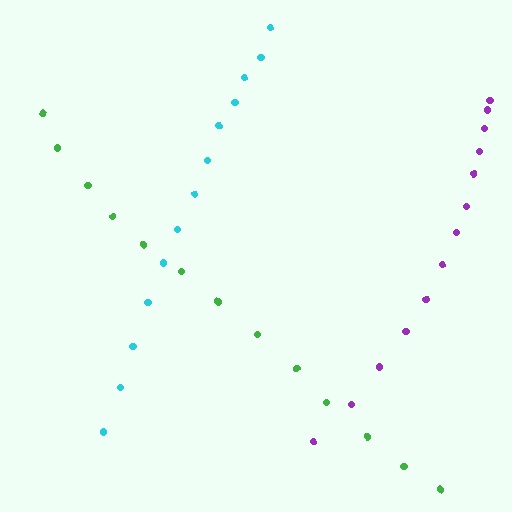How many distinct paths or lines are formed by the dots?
There are 3 distinct paths.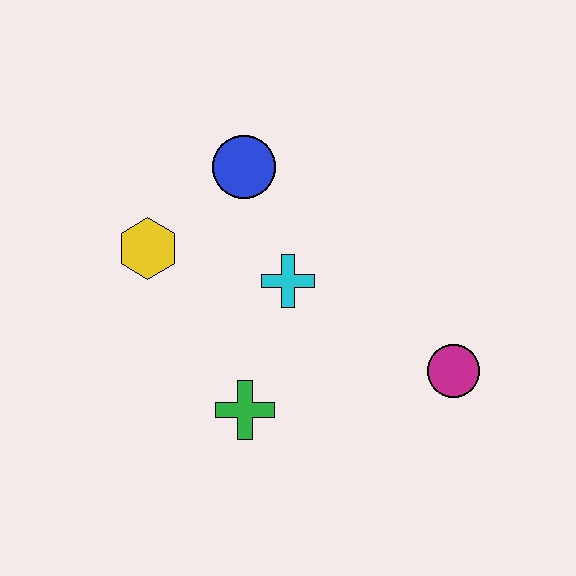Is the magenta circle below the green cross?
No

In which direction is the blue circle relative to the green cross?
The blue circle is above the green cross.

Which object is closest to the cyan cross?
The blue circle is closest to the cyan cross.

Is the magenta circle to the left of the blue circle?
No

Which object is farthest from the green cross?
The blue circle is farthest from the green cross.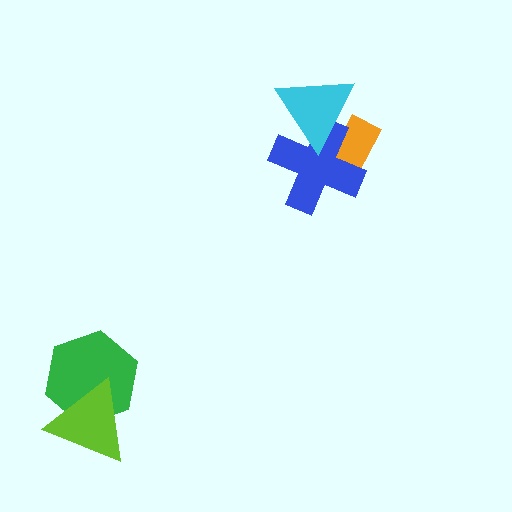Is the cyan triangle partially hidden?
No, no other shape covers it.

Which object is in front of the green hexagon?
The lime triangle is in front of the green hexagon.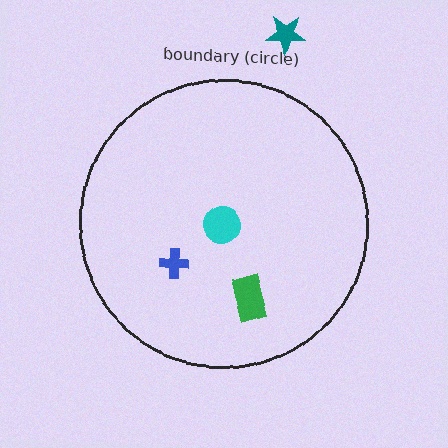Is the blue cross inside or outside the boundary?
Inside.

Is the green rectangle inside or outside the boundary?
Inside.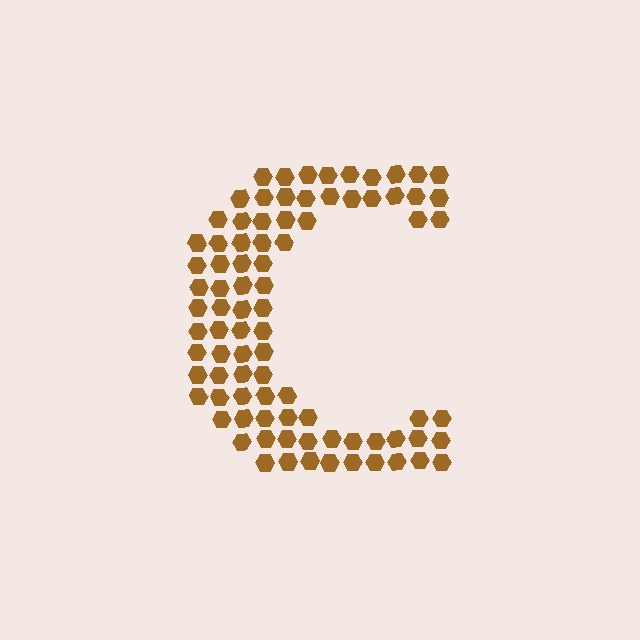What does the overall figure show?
The overall figure shows the letter C.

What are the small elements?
The small elements are hexagons.